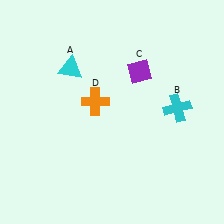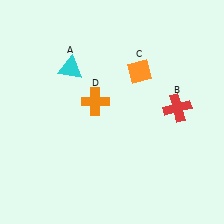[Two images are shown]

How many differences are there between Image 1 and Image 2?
There are 2 differences between the two images.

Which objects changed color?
B changed from cyan to red. C changed from purple to orange.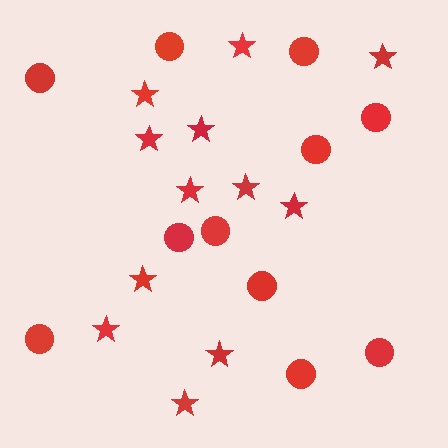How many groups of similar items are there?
There are 2 groups: one group of stars (12) and one group of circles (11).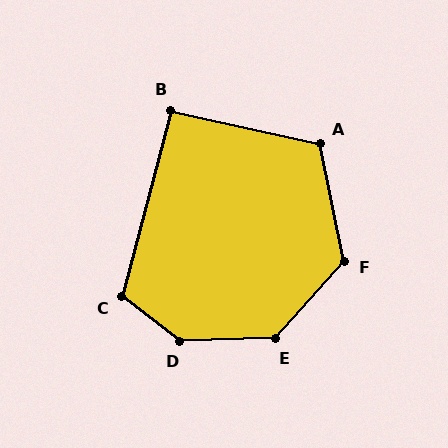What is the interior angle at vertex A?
Approximately 114 degrees (obtuse).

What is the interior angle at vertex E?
Approximately 133 degrees (obtuse).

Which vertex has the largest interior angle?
D, at approximately 140 degrees.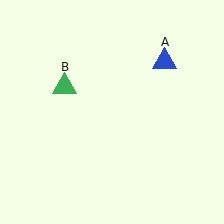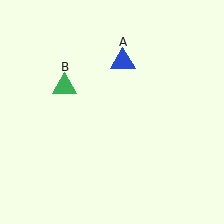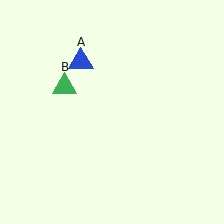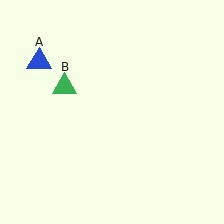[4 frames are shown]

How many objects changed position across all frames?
1 object changed position: blue triangle (object A).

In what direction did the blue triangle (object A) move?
The blue triangle (object A) moved left.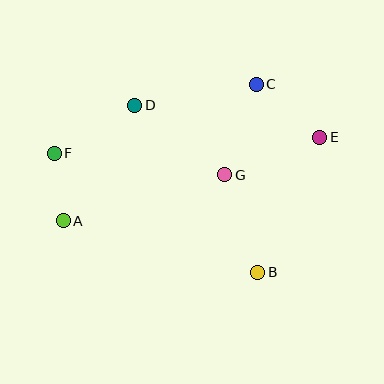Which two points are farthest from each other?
Points A and E are farthest from each other.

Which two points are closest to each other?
Points A and F are closest to each other.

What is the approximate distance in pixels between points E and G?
The distance between E and G is approximately 102 pixels.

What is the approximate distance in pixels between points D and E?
The distance between D and E is approximately 188 pixels.